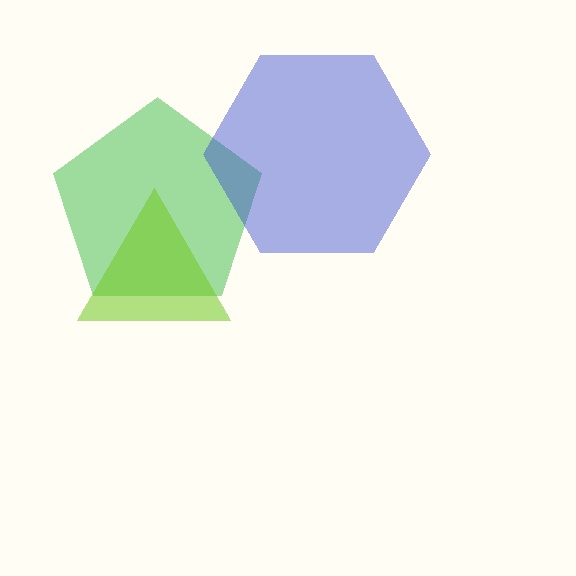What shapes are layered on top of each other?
The layered shapes are: a green pentagon, a lime triangle, a blue hexagon.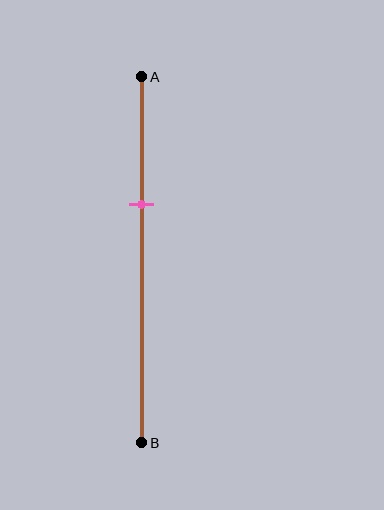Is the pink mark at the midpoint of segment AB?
No, the mark is at about 35% from A, not at the 50% midpoint.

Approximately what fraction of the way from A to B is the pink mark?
The pink mark is approximately 35% of the way from A to B.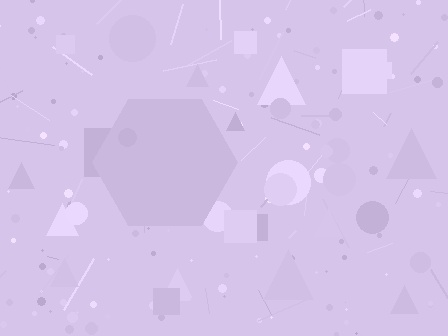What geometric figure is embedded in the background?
A hexagon is embedded in the background.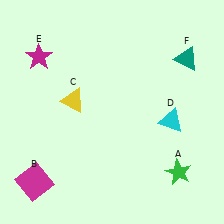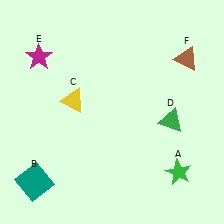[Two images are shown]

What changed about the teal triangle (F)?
In Image 1, F is teal. In Image 2, it changed to brown.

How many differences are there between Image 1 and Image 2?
There are 3 differences between the two images.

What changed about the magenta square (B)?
In Image 1, B is magenta. In Image 2, it changed to teal.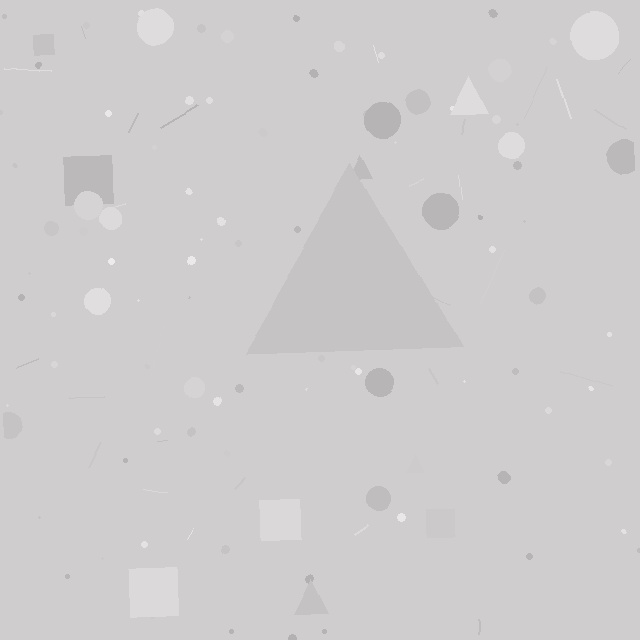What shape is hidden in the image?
A triangle is hidden in the image.